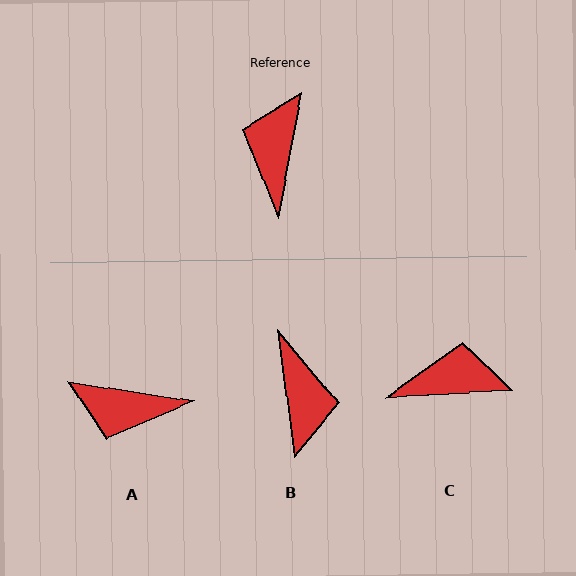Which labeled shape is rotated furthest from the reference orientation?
B, about 162 degrees away.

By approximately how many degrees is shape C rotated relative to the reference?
Approximately 76 degrees clockwise.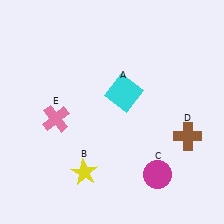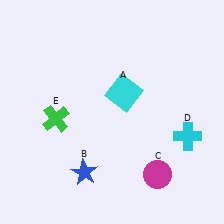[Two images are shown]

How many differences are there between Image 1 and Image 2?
There are 3 differences between the two images.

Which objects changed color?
B changed from yellow to blue. D changed from brown to cyan. E changed from pink to green.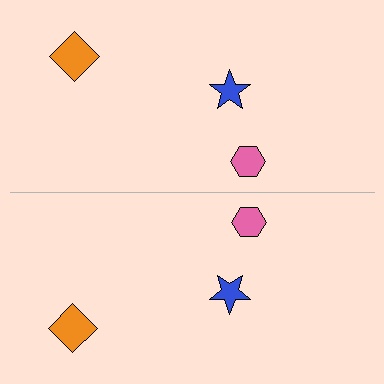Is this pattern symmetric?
Yes, this pattern has bilateral (reflection) symmetry.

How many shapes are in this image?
There are 6 shapes in this image.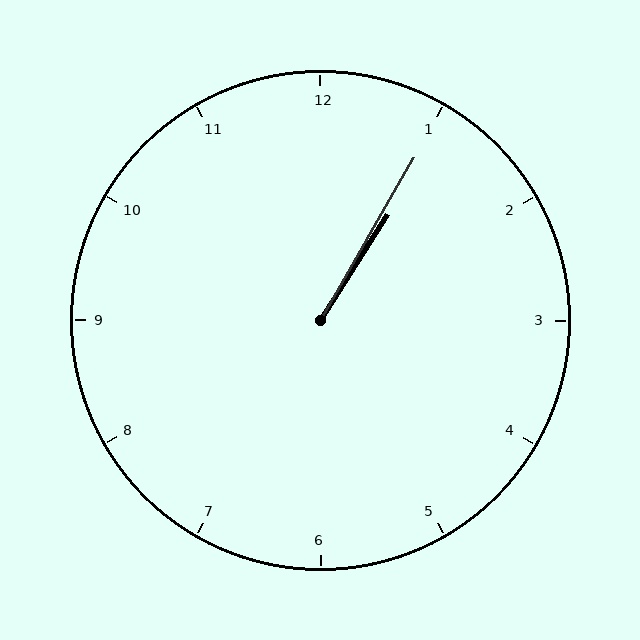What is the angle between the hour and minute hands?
Approximately 2 degrees.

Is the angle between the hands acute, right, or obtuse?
It is acute.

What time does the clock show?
1:05.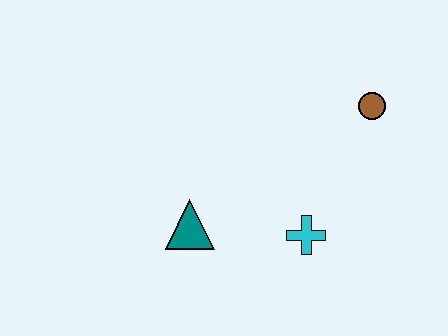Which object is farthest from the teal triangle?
The brown circle is farthest from the teal triangle.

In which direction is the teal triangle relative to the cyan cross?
The teal triangle is to the left of the cyan cross.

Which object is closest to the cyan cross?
The teal triangle is closest to the cyan cross.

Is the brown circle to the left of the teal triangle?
No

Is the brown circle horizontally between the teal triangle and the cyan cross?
No